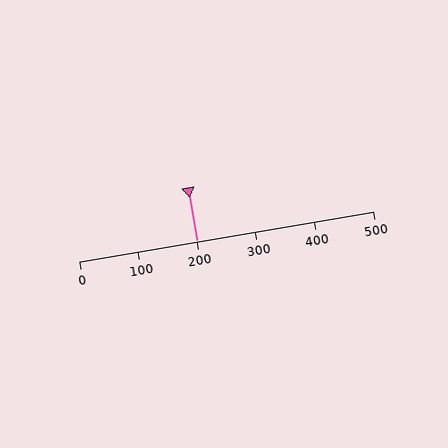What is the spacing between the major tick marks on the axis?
The major ticks are spaced 100 apart.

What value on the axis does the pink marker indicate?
The marker indicates approximately 200.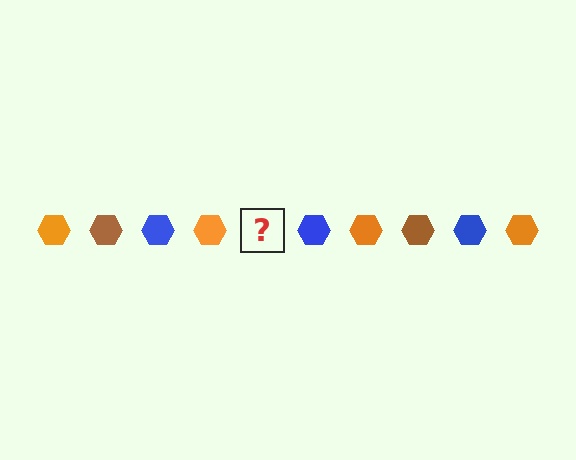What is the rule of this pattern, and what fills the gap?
The rule is that the pattern cycles through orange, brown, blue hexagons. The gap should be filled with a brown hexagon.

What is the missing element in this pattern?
The missing element is a brown hexagon.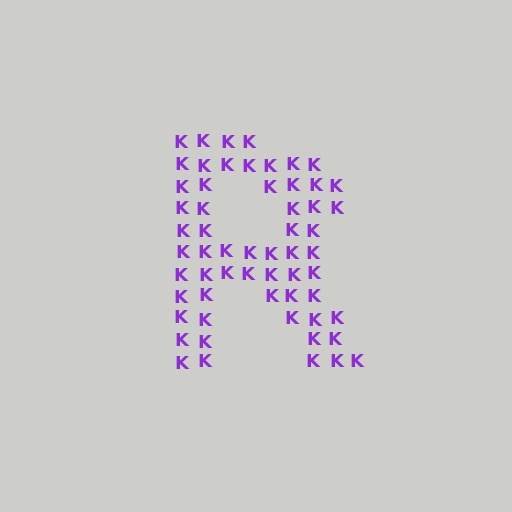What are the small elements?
The small elements are letter K's.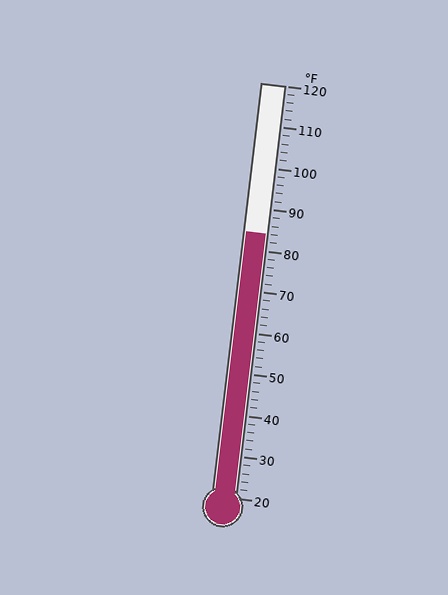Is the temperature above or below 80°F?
The temperature is above 80°F.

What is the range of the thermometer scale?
The thermometer scale ranges from 20°F to 120°F.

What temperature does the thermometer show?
The thermometer shows approximately 84°F.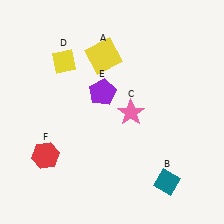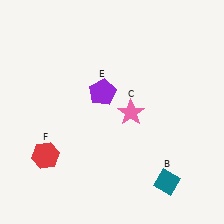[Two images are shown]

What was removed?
The yellow square (A), the yellow diamond (D) were removed in Image 2.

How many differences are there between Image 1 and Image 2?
There are 2 differences between the two images.